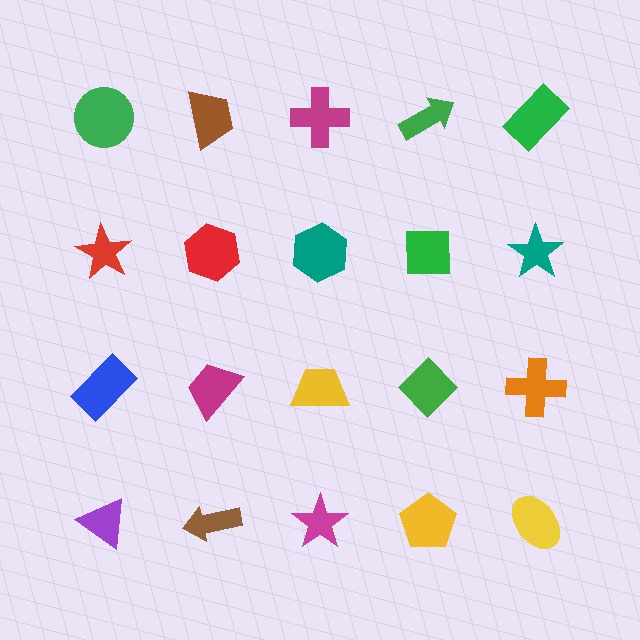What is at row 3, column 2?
A magenta trapezoid.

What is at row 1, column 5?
A green rectangle.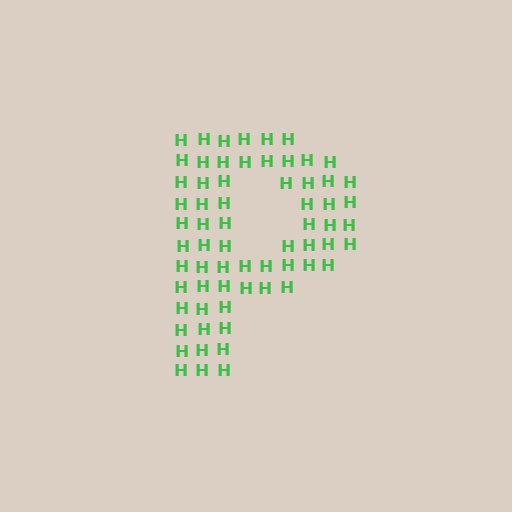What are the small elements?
The small elements are letter H's.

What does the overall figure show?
The overall figure shows the letter P.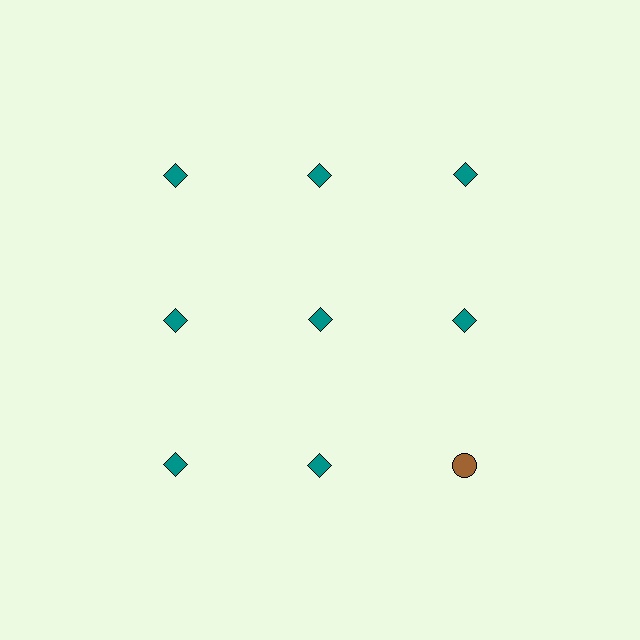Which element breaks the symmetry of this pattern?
The brown circle in the third row, center column breaks the symmetry. All other shapes are teal diamonds.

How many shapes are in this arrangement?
There are 9 shapes arranged in a grid pattern.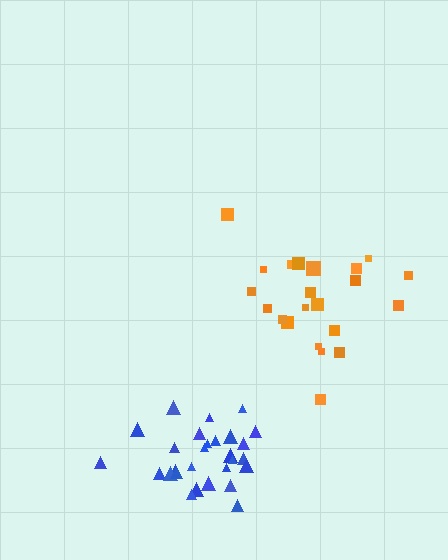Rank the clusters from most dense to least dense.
blue, orange.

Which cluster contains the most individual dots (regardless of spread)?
Blue (29).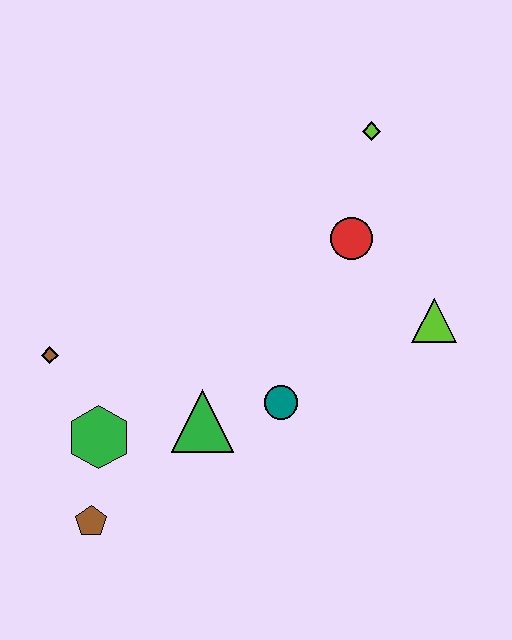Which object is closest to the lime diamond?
The red circle is closest to the lime diamond.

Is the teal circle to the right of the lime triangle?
No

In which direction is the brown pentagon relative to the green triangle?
The brown pentagon is to the left of the green triangle.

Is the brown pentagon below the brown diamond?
Yes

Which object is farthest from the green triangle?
The lime diamond is farthest from the green triangle.